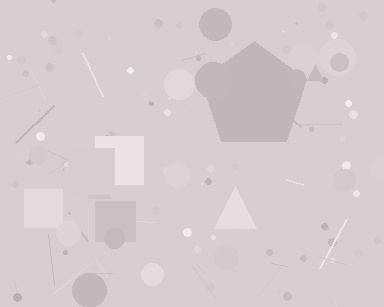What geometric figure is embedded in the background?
A pentagon is embedded in the background.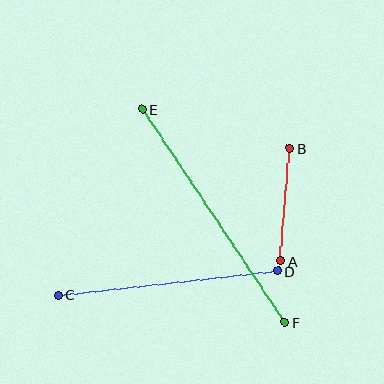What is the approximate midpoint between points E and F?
The midpoint is at approximately (213, 216) pixels.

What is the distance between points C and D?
The distance is approximately 221 pixels.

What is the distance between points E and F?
The distance is approximately 256 pixels.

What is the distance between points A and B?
The distance is approximately 113 pixels.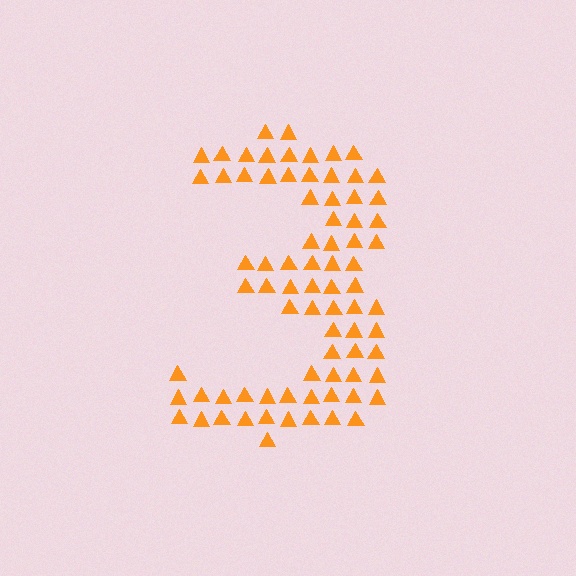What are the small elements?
The small elements are triangles.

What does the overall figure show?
The overall figure shows the digit 3.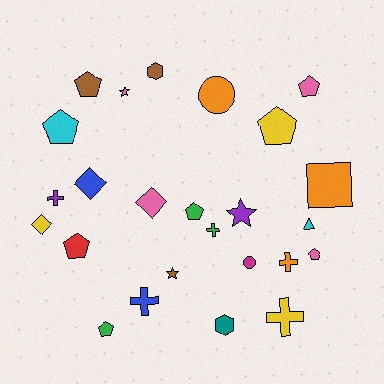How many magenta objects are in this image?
There is 1 magenta object.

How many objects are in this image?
There are 25 objects.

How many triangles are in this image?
There is 1 triangle.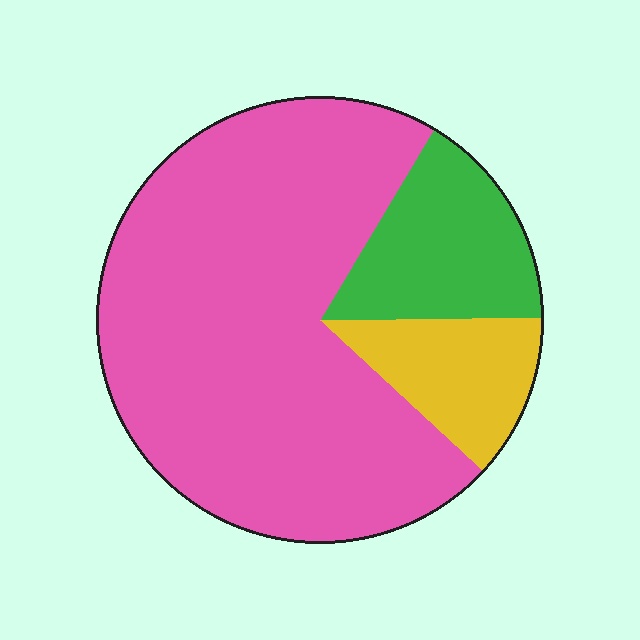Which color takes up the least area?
Yellow, at roughly 10%.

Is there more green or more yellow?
Green.